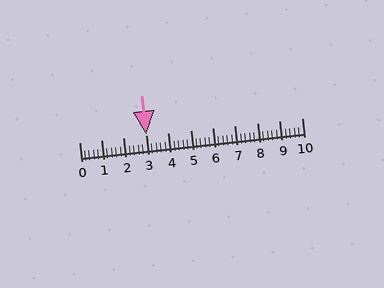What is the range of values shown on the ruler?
The ruler shows values from 0 to 10.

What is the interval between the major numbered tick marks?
The major tick marks are spaced 1 units apart.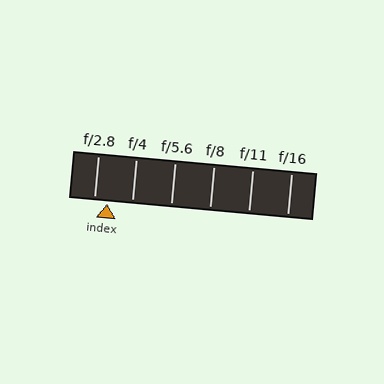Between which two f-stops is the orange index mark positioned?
The index mark is between f/2.8 and f/4.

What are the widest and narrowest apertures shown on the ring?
The widest aperture shown is f/2.8 and the narrowest is f/16.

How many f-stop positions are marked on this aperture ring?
There are 6 f-stop positions marked.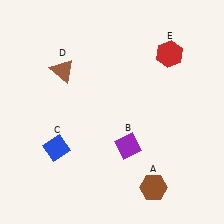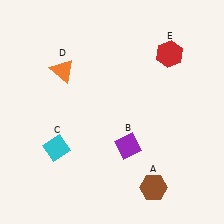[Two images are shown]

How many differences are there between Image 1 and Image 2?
There are 2 differences between the two images.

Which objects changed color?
C changed from blue to cyan. D changed from brown to orange.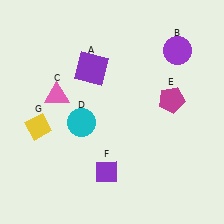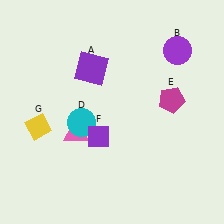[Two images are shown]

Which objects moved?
The objects that moved are: the pink triangle (C), the purple diamond (F).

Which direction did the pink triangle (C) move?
The pink triangle (C) moved down.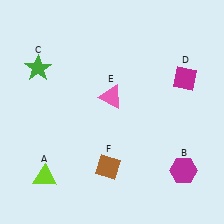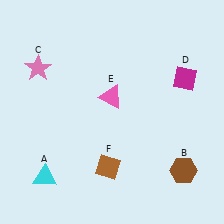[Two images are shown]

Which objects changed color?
A changed from lime to cyan. B changed from magenta to brown. C changed from green to pink.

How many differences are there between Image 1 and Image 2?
There are 3 differences between the two images.